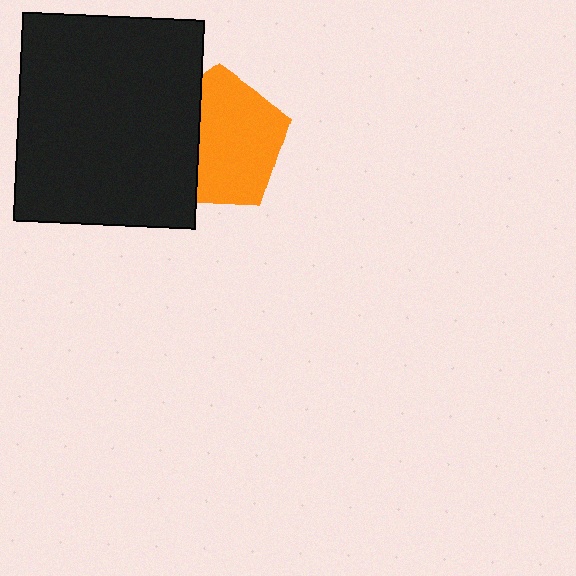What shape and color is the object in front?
The object in front is a black rectangle.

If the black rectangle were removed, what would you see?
You would see the complete orange pentagon.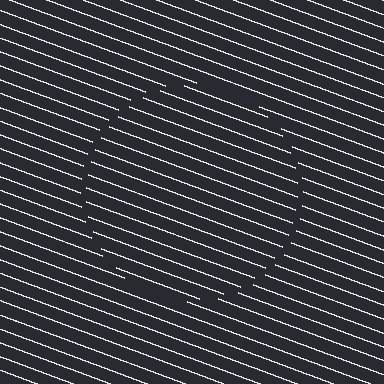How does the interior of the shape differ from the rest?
The interior of the shape contains the same grating, shifted by half a period — the contour is defined by the phase discontinuity where line-ends from the inner and outer gratings abut.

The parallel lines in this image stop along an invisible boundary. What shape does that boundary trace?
An illusory circle. The interior of the shape contains the same grating, shifted by half a period — the contour is defined by the phase discontinuity where line-ends from the inner and outer gratings abut.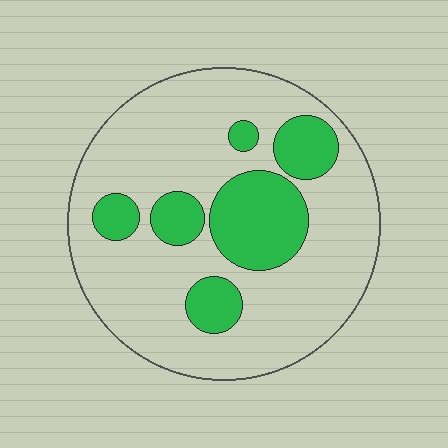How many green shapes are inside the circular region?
6.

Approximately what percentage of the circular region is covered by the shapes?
Approximately 25%.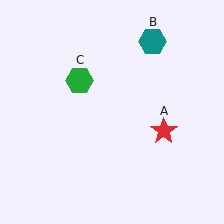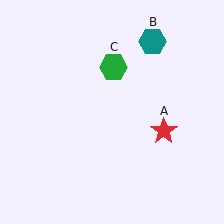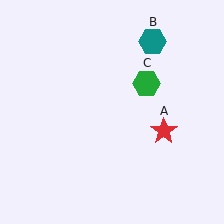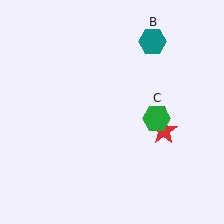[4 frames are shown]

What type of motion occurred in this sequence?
The green hexagon (object C) rotated clockwise around the center of the scene.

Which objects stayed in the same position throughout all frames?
Red star (object A) and teal hexagon (object B) remained stationary.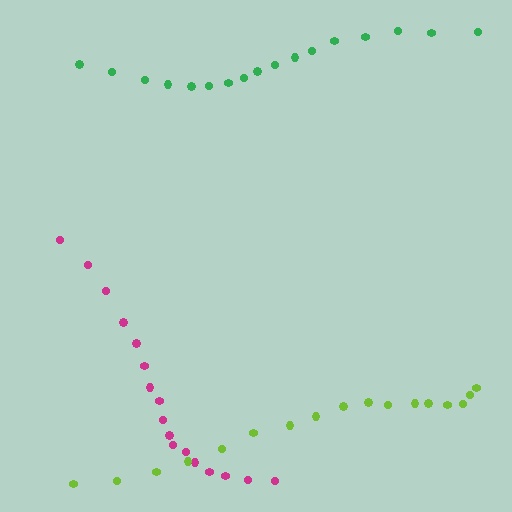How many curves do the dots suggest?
There are 3 distinct paths.